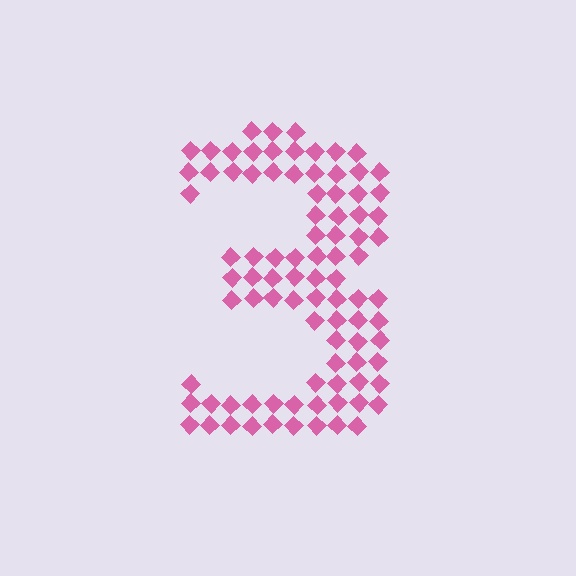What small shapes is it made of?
It is made of small diamonds.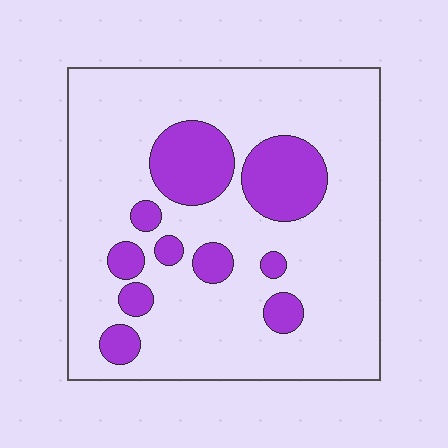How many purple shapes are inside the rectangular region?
10.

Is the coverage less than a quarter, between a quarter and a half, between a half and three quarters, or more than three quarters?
Less than a quarter.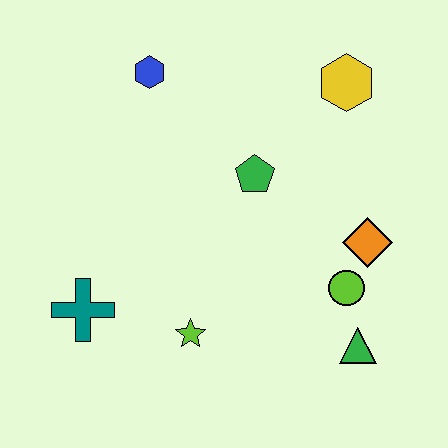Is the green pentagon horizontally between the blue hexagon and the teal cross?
No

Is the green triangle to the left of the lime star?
No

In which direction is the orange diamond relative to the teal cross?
The orange diamond is to the right of the teal cross.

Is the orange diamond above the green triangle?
Yes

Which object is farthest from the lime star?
The yellow hexagon is farthest from the lime star.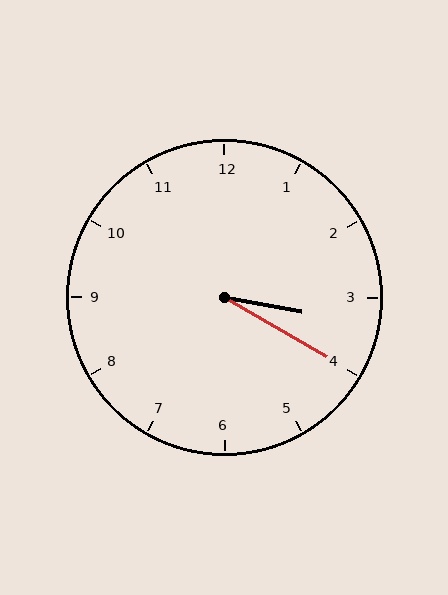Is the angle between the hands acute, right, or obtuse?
It is acute.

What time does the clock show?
3:20.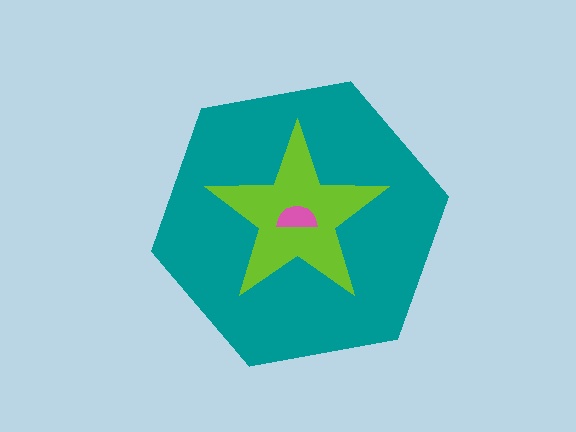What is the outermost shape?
The teal hexagon.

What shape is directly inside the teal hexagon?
The lime star.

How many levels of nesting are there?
3.